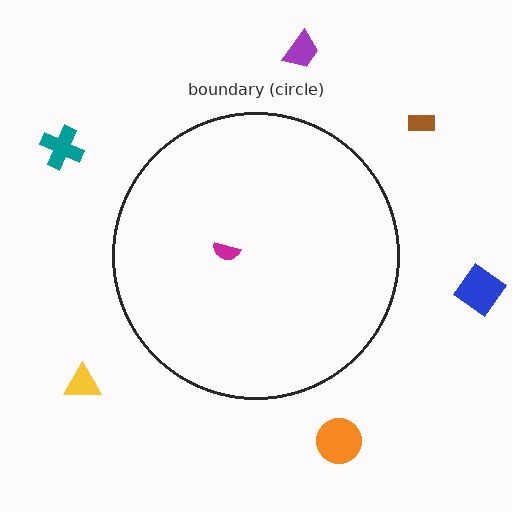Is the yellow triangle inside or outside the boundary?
Outside.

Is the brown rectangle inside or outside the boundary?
Outside.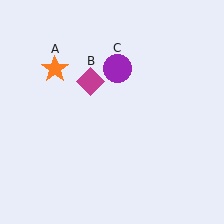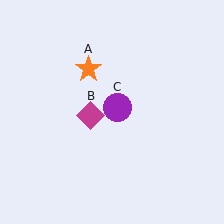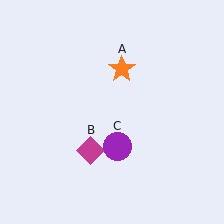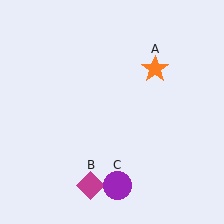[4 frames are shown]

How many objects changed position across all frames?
3 objects changed position: orange star (object A), magenta diamond (object B), purple circle (object C).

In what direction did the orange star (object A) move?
The orange star (object A) moved right.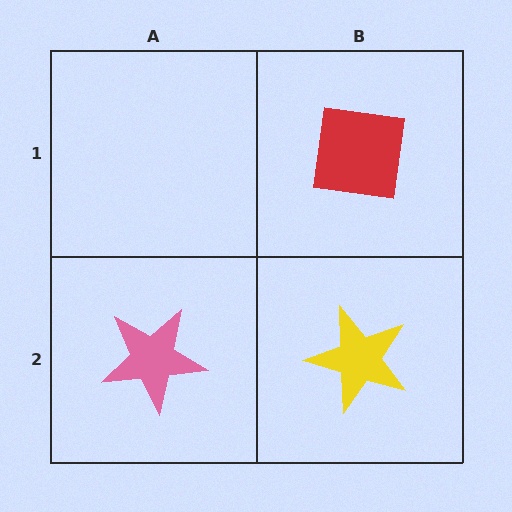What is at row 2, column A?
A pink star.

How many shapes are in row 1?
1 shape.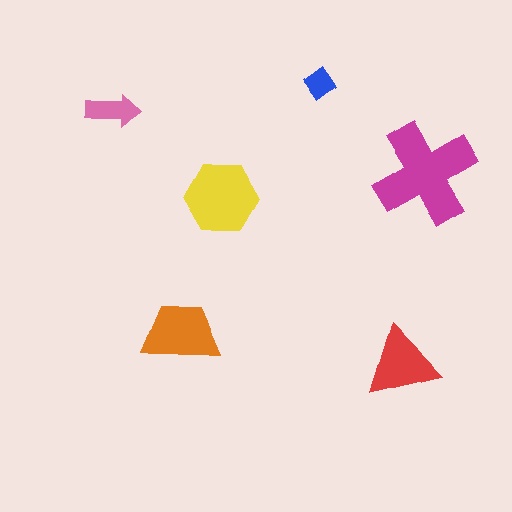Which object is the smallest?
The blue diamond.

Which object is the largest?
The magenta cross.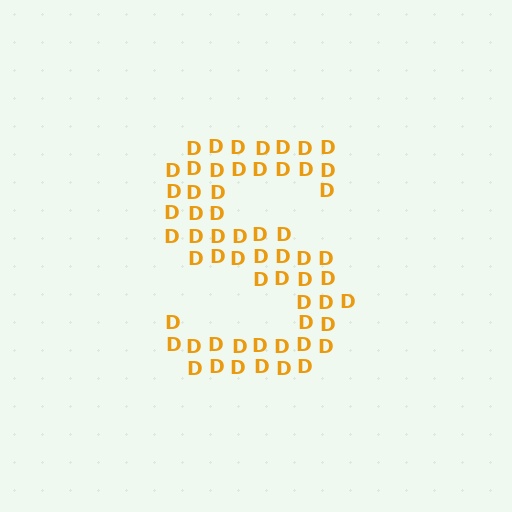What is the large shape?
The large shape is the letter S.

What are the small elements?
The small elements are letter D's.